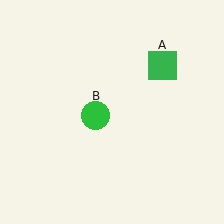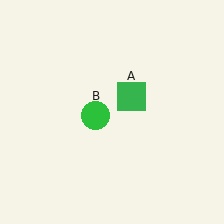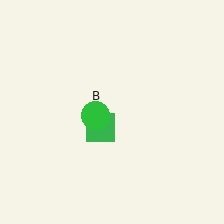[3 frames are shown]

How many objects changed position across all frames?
1 object changed position: green square (object A).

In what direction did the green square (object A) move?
The green square (object A) moved down and to the left.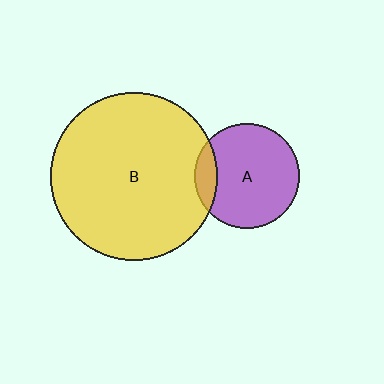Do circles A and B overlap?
Yes.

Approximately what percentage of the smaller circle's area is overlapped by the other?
Approximately 15%.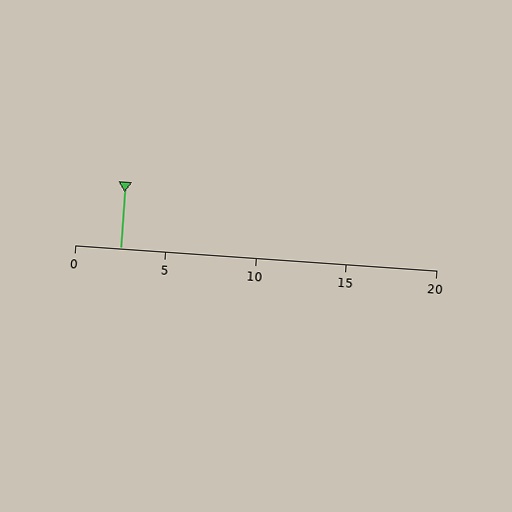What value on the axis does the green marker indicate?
The marker indicates approximately 2.5.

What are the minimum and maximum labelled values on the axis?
The axis runs from 0 to 20.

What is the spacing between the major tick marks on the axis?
The major ticks are spaced 5 apart.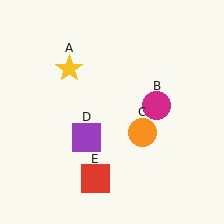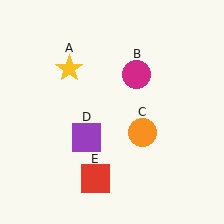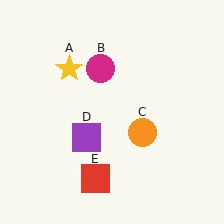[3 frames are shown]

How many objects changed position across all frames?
1 object changed position: magenta circle (object B).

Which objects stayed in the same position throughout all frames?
Yellow star (object A) and orange circle (object C) and purple square (object D) and red square (object E) remained stationary.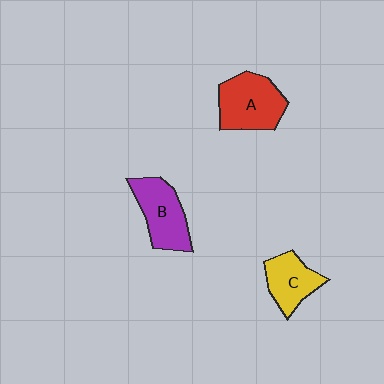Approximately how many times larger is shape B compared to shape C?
Approximately 1.2 times.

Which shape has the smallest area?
Shape C (yellow).